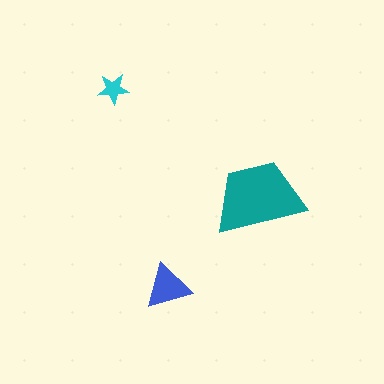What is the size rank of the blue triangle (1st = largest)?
2nd.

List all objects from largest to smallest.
The teal trapezoid, the blue triangle, the cyan star.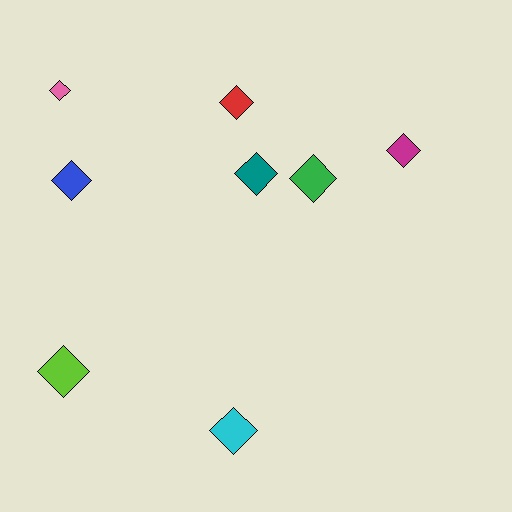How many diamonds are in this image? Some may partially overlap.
There are 8 diamonds.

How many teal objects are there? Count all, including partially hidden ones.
There is 1 teal object.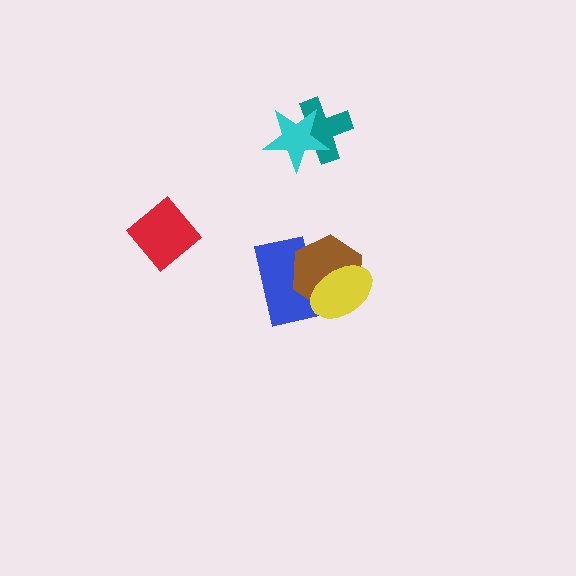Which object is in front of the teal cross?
The cyan star is in front of the teal cross.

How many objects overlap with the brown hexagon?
2 objects overlap with the brown hexagon.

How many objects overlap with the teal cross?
1 object overlaps with the teal cross.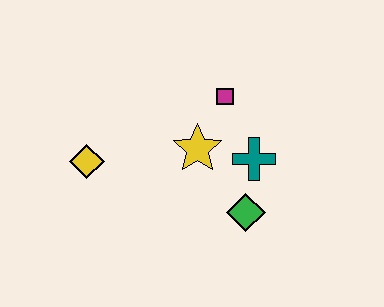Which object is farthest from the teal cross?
The yellow diamond is farthest from the teal cross.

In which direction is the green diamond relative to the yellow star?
The green diamond is below the yellow star.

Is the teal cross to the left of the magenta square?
No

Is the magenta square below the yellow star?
No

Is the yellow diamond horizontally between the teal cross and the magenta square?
No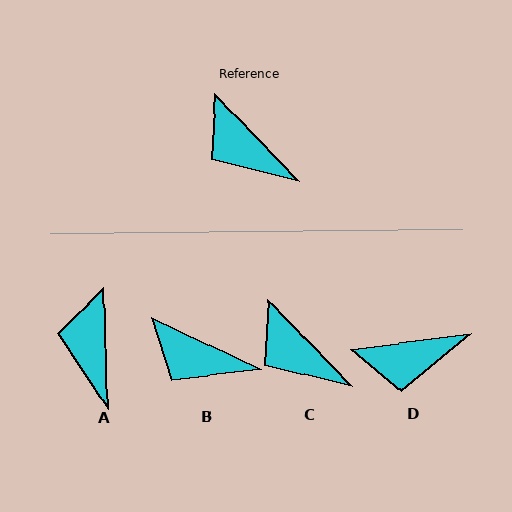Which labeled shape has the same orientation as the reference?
C.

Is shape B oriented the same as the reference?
No, it is off by about 20 degrees.